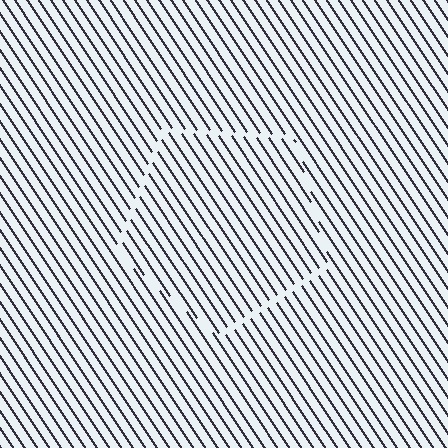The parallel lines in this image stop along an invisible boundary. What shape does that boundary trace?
An illusory pentagon. The interior of the shape contains the same grating, shifted by half a period — the contour is defined by the phase discontinuity where line-ends from the inner and outer gratings abut.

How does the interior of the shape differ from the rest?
The interior of the shape contains the same grating, shifted by half a period — the contour is defined by the phase discontinuity where line-ends from the inner and outer gratings abut.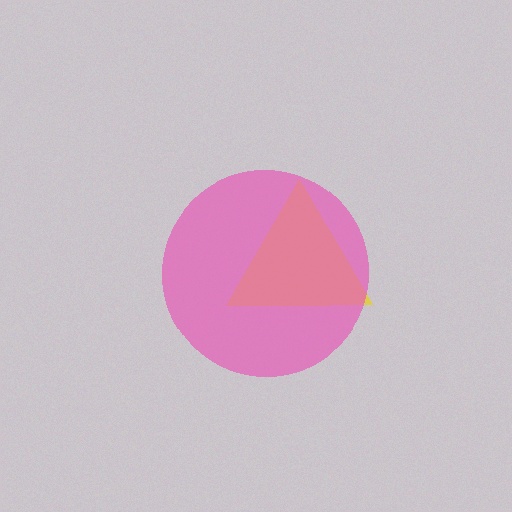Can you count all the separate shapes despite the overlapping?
Yes, there are 2 separate shapes.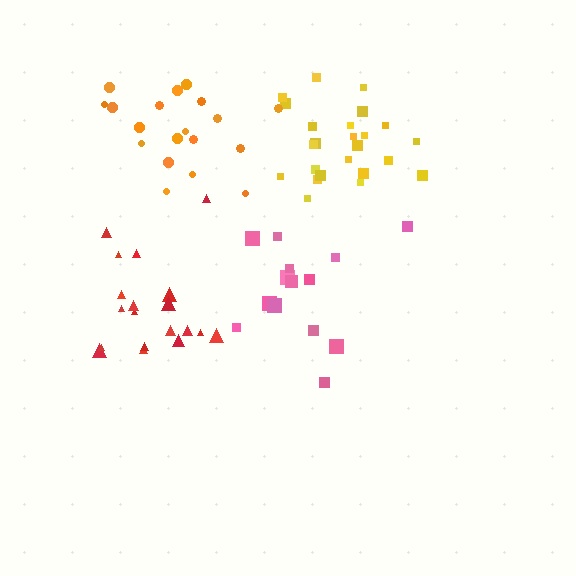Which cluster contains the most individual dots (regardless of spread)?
Yellow (24).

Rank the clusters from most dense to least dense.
yellow, orange, red, pink.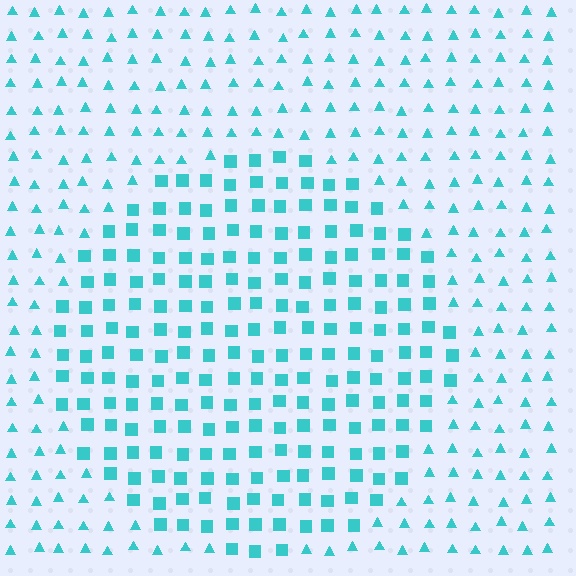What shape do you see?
I see a circle.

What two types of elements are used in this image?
The image uses squares inside the circle region and triangles outside it.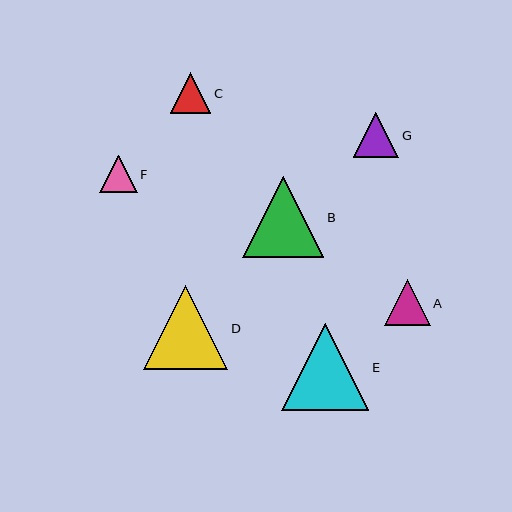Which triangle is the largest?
Triangle E is the largest with a size of approximately 87 pixels.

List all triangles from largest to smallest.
From largest to smallest: E, D, B, A, G, C, F.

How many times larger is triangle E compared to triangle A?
Triangle E is approximately 1.9 times the size of triangle A.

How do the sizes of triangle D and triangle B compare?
Triangle D and triangle B are approximately the same size.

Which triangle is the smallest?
Triangle F is the smallest with a size of approximately 38 pixels.